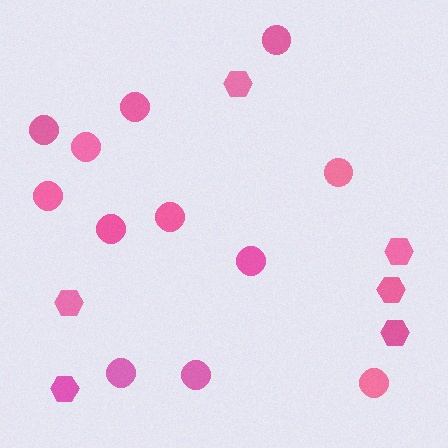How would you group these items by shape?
There are 2 groups: one group of hexagons (6) and one group of circles (12).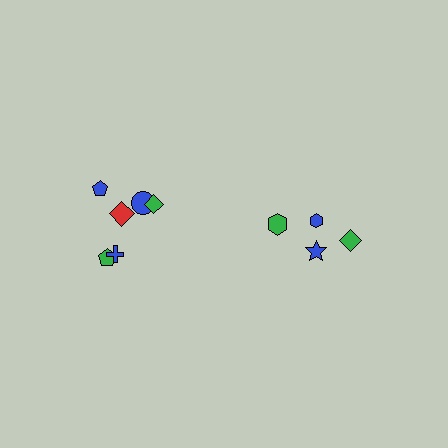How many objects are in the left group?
There are 6 objects.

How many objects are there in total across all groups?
There are 10 objects.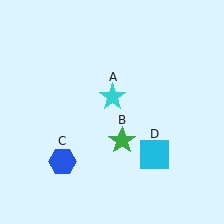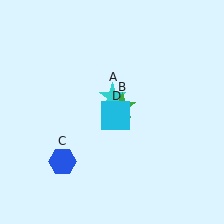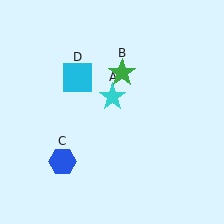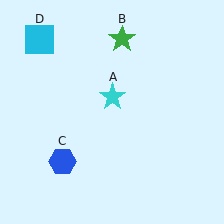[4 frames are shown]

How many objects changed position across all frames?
2 objects changed position: green star (object B), cyan square (object D).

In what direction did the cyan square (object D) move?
The cyan square (object D) moved up and to the left.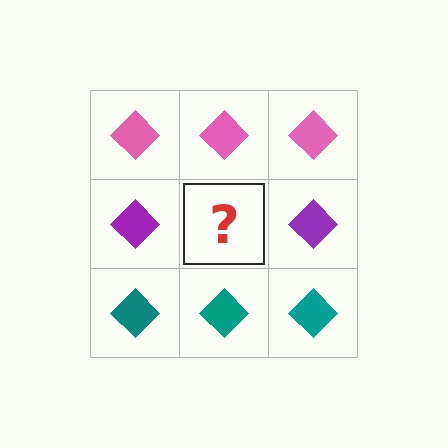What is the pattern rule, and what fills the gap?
The rule is that each row has a consistent color. The gap should be filled with a purple diamond.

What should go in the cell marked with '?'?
The missing cell should contain a purple diamond.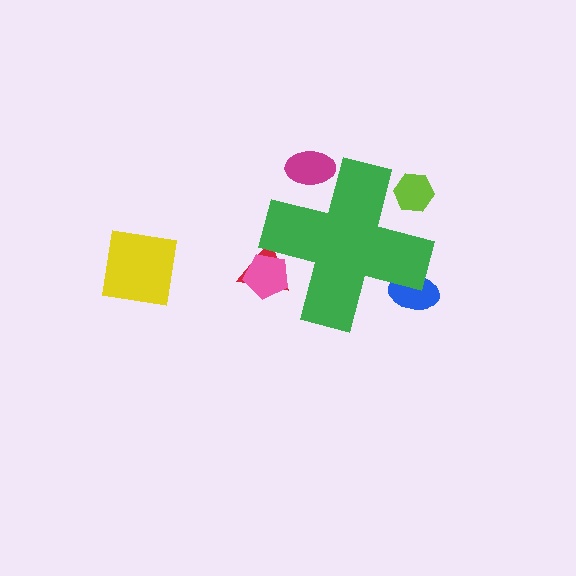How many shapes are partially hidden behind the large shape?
5 shapes are partially hidden.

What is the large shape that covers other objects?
A green cross.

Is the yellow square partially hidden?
No, the yellow square is fully visible.